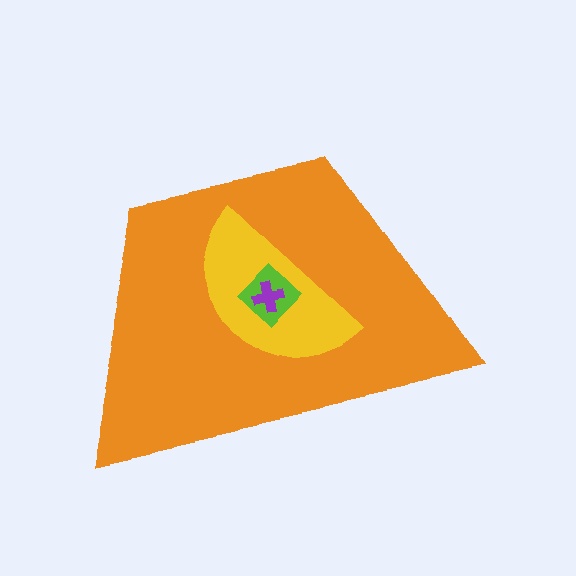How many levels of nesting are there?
4.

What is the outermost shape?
The orange trapezoid.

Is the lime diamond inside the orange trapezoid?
Yes.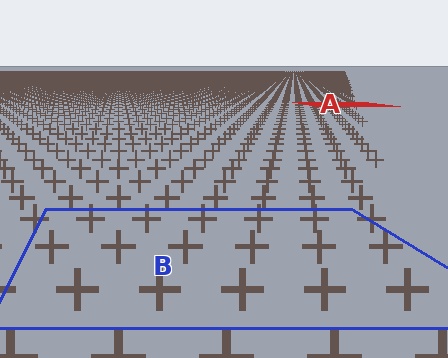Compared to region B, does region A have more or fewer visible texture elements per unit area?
Region A has more texture elements per unit area — they are packed more densely because it is farther away.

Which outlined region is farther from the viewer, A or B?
Region A is farther from the viewer — the texture elements inside it appear smaller and more densely packed.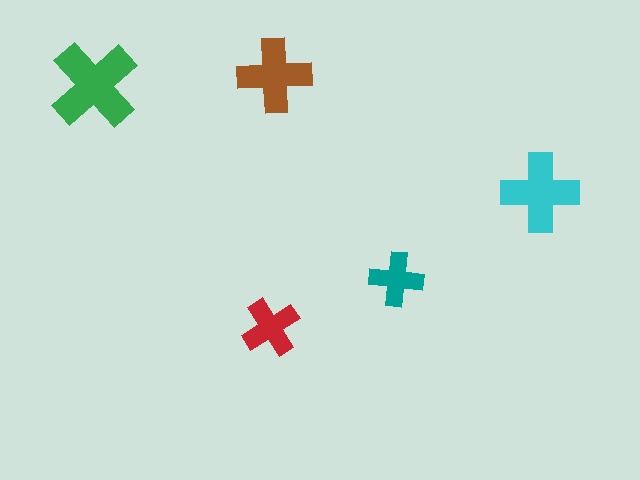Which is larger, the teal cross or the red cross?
The red one.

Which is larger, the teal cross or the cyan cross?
The cyan one.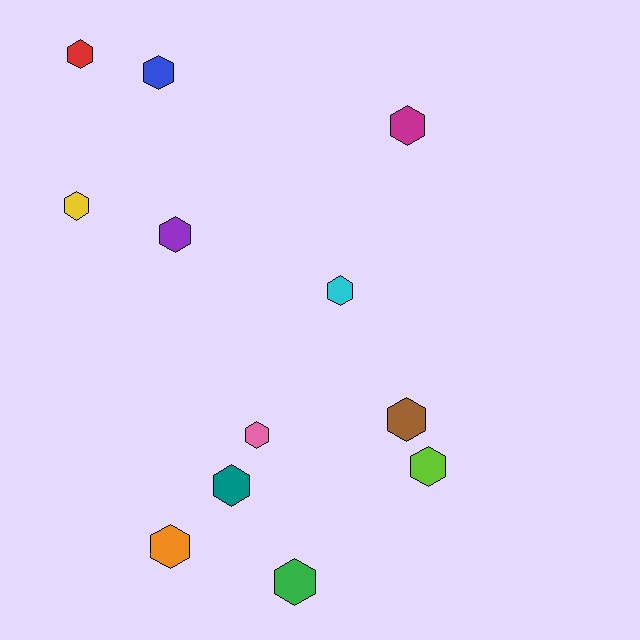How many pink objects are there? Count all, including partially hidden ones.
There is 1 pink object.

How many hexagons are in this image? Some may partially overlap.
There are 12 hexagons.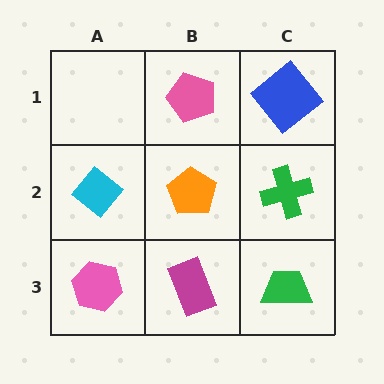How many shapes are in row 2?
3 shapes.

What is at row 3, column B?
A magenta rectangle.